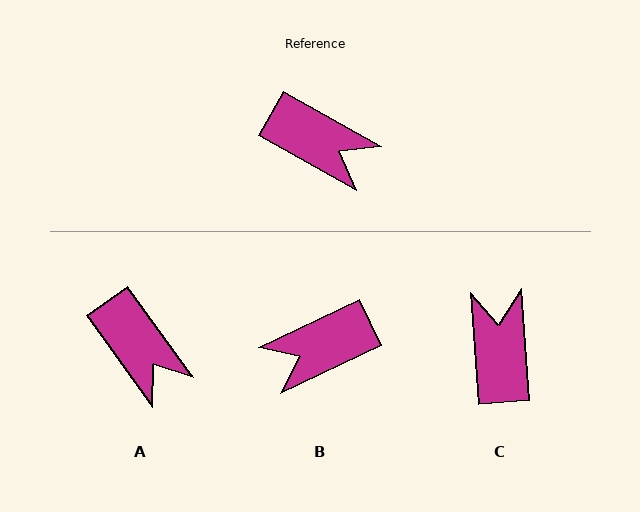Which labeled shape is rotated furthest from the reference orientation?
B, about 125 degrees away.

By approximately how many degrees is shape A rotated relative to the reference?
Approximately 25 degrees clockwise.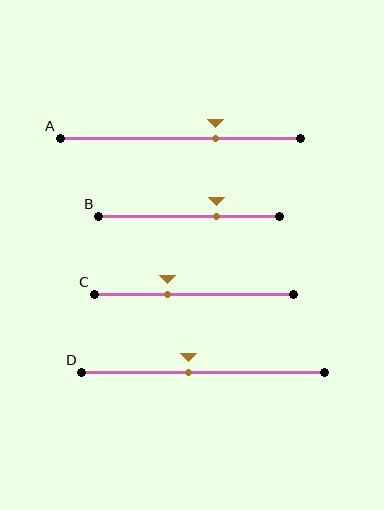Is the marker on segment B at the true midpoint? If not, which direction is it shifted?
No, the marker on segment B is shifted to the right by about 15% of the segment length.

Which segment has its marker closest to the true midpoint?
Segment D has its marker closest to the true midpoint.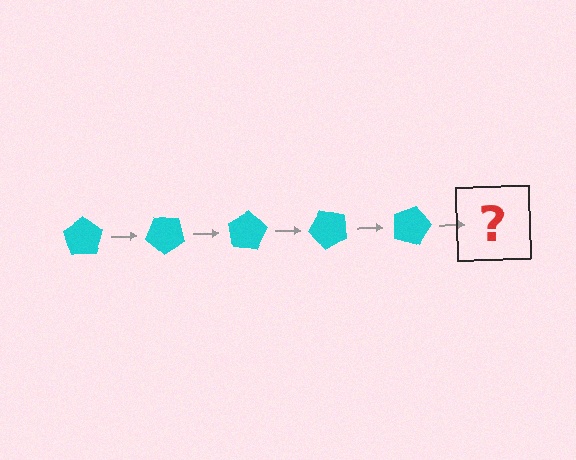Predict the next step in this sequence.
The next step is a cyan pentagon rotated 200 degrees.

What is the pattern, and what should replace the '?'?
The pattern is that the pentagon rotates 40 degrees each step. The '?' should be a cyan pentagon rotated 200 degrees.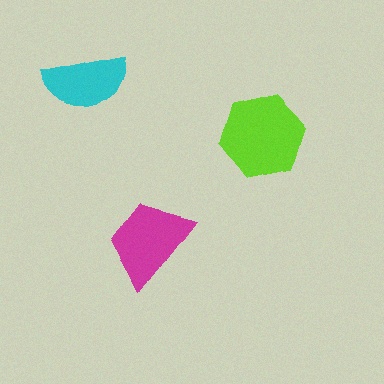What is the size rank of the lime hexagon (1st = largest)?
1st.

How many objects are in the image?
There are 3 objects in the image.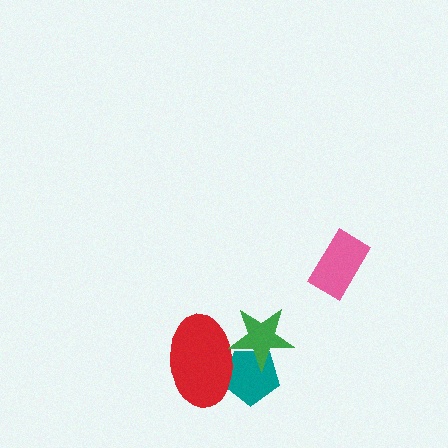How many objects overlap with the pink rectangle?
0 objects overlap with the pink rectangle.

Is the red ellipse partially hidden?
Yes, it is partially covered by another shape.